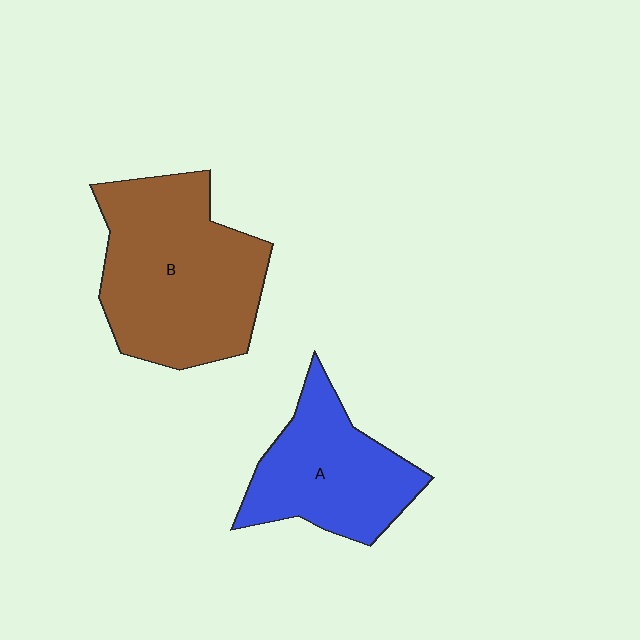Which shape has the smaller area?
Shape A (blue).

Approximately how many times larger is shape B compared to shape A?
Approximately 1.5 times.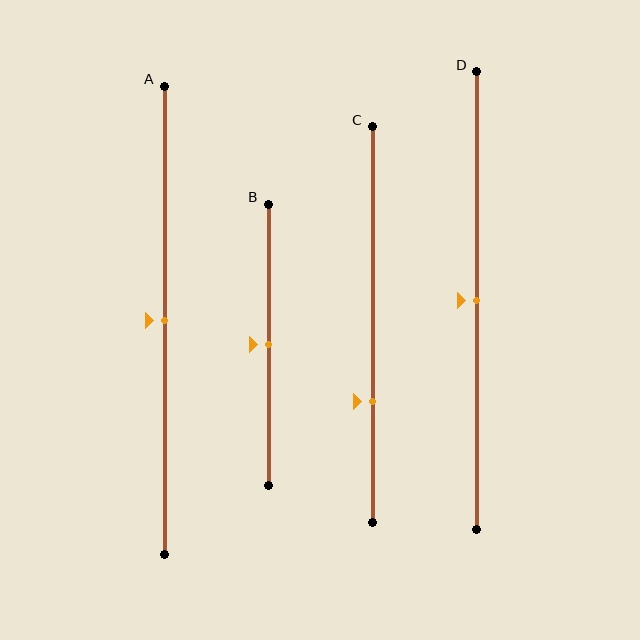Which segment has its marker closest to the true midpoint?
Segment A has its marker closest to the true midpoint.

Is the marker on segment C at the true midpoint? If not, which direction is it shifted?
No, the marker on segment C is shifted downward by about 20% of the segment length.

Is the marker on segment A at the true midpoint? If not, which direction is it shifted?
Yes, the marker on segment A is at the true midpoint.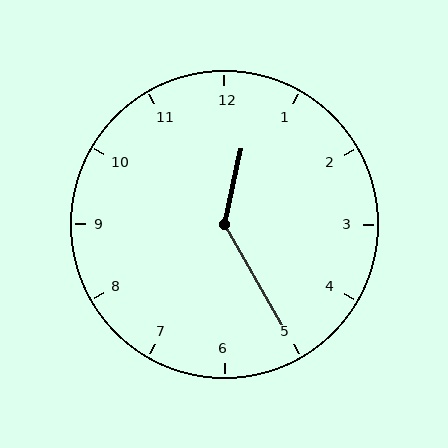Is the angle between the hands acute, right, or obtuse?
It is obtuse.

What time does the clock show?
12:25.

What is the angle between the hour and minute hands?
Approximately 138 degrees.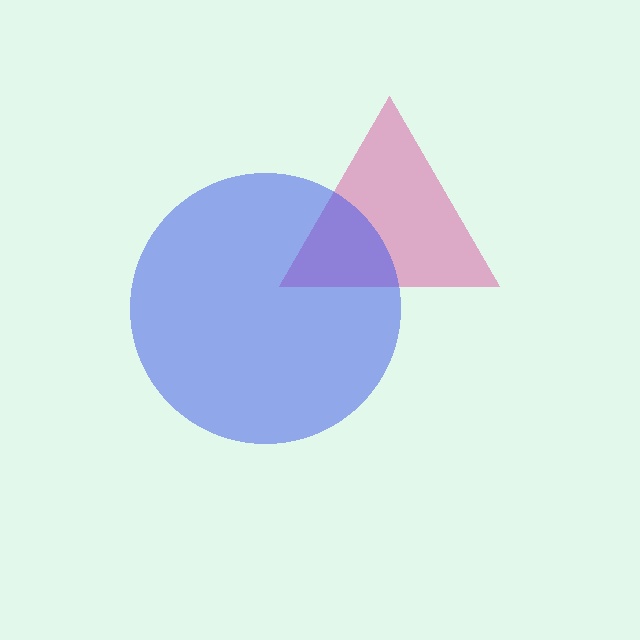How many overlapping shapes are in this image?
There are 2 overlapping shapes in the image.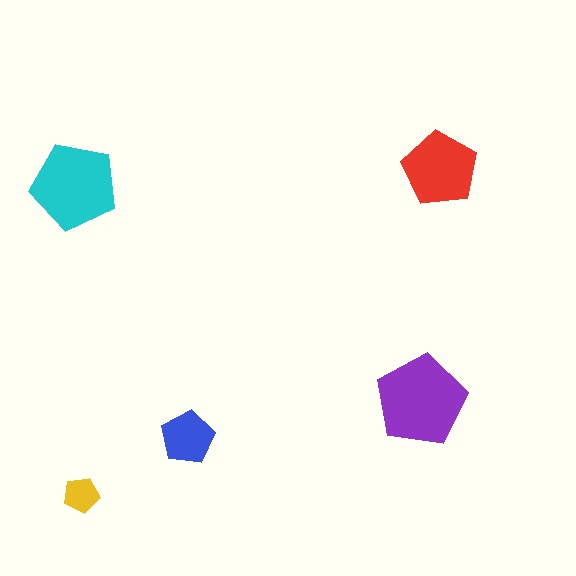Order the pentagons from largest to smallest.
the purple one, the cyan one, the red one, the blue one, the yellow one.